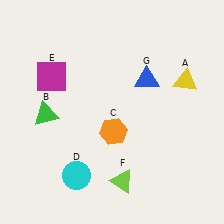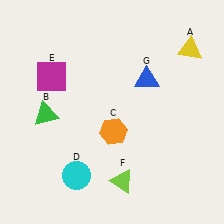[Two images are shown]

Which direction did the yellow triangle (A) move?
The yellow triangle (A) moved up.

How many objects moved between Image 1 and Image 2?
1 object moved between the two images.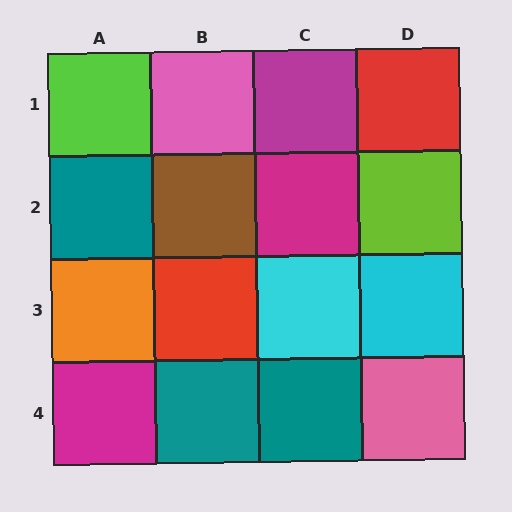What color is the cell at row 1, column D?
Red.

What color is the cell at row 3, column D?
Cyan.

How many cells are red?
2 cells are red.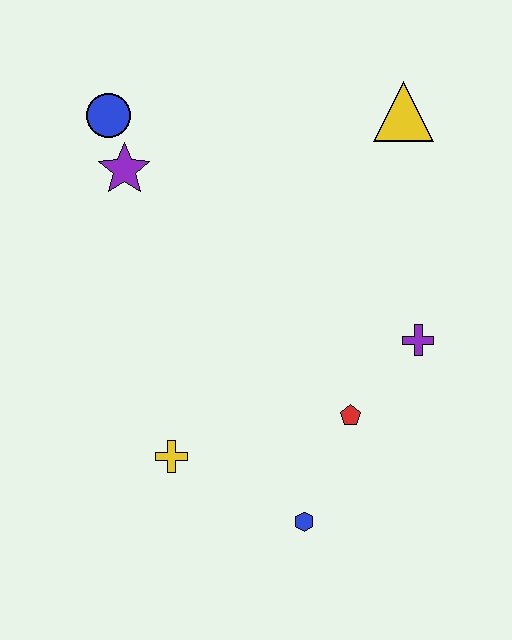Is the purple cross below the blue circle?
Yes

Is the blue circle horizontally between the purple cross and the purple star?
No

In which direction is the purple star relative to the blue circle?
The purple star is below the blue circle.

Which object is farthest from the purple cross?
The blue circle is farthest from the purple cross.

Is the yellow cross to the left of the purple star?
No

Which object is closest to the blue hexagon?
The red pentagon is closest to the blue hexagon.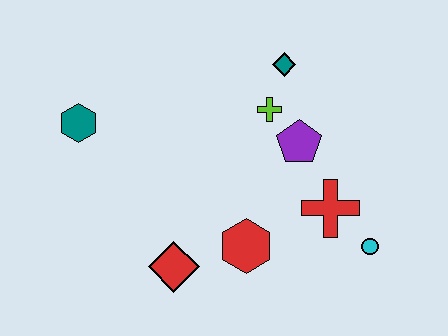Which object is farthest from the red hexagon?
The teal hexagon is farthest from the red hexagon.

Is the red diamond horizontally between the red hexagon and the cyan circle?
No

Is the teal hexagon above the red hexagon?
Yes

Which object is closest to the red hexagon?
The red diamond is closest to the red hexagon.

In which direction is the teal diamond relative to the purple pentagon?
The teal diamond is above the purple pentagon.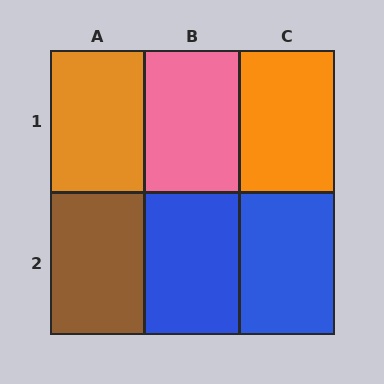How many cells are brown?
1 cell is brown.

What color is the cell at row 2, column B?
Blue.